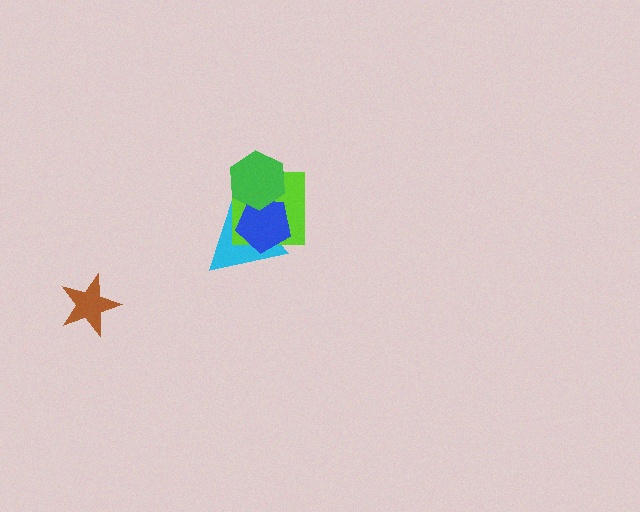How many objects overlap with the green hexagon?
3 objects overlap with the green hexagon.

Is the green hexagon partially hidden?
No, no other shape covers it.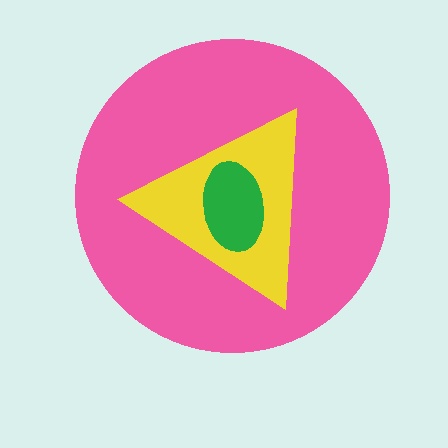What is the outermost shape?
The pink circle.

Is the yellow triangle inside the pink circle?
Yes.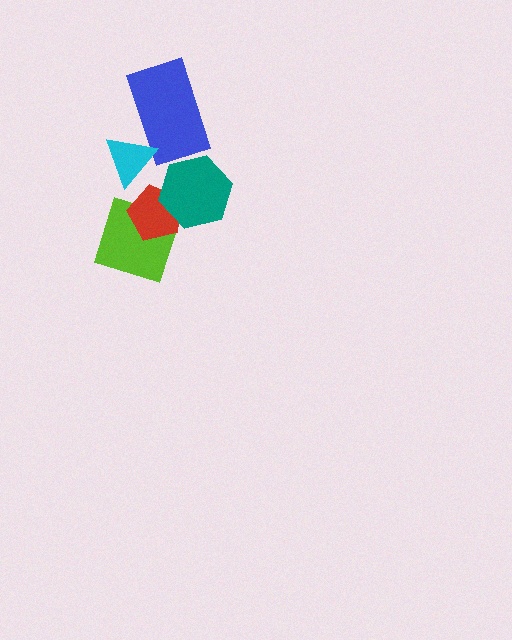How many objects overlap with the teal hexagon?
2 objects overlap with the teal hexagon.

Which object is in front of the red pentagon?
The teal hexagon is in front of the red pentagon.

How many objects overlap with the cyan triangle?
1 object overlaps with the cyan triangle.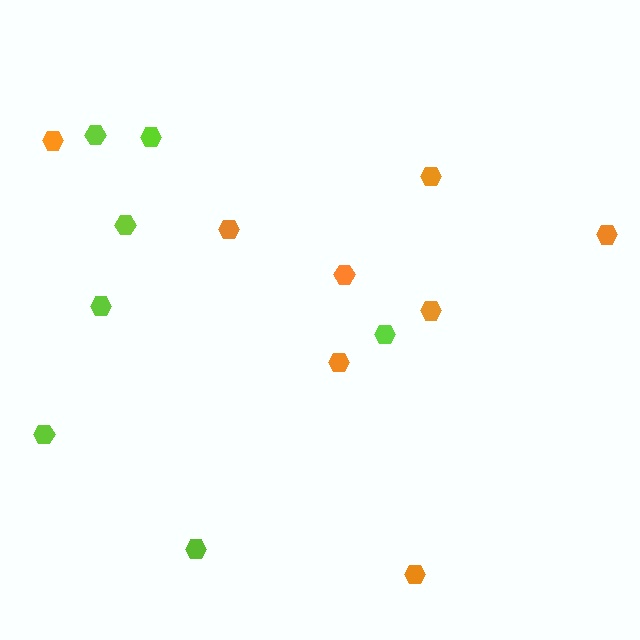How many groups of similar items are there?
There are 2 groups: one group of lime hexagons (7) and one group of orange hexagons (8).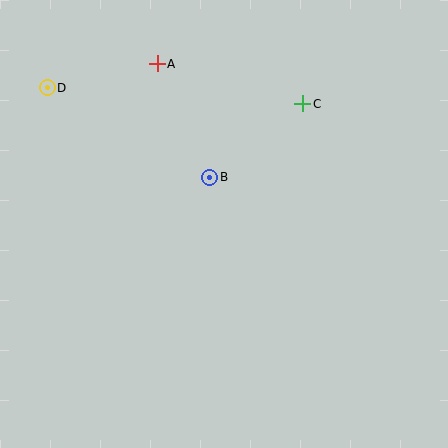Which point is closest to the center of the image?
Point B at (210, 177) is closest to the center.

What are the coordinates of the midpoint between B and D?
The midpoint between B and D is at (129, 133).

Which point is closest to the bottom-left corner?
Point B is closest to the bottom-left corner.